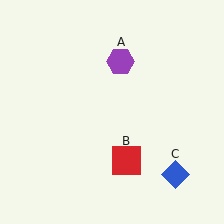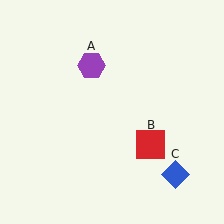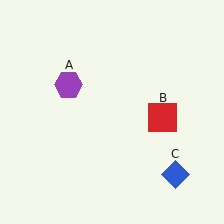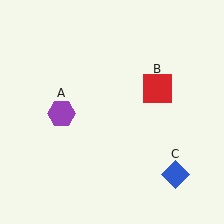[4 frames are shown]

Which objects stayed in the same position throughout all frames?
Blue diamond (object C) remained stationary.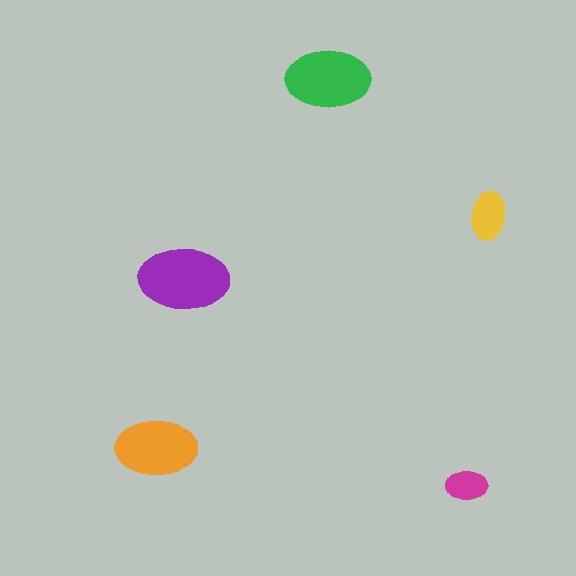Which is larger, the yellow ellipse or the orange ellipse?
The orange one.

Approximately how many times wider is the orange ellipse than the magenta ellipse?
About 2 times wider.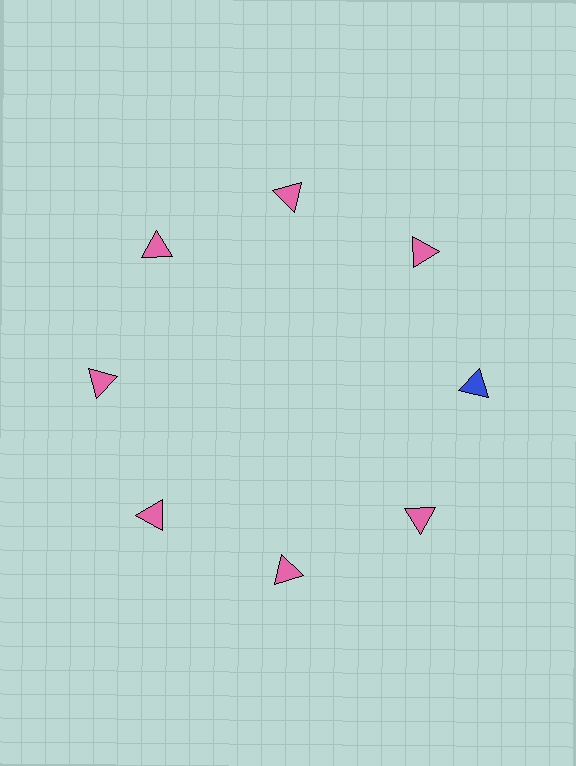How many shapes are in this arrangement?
There are 8 shapes arranged in a ring pattern.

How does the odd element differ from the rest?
It has a different color: blue instead of pink.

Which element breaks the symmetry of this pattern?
The blue triangle at roughly the 3 o'clock position breaks the symmetry. All other shapes are pink triangles.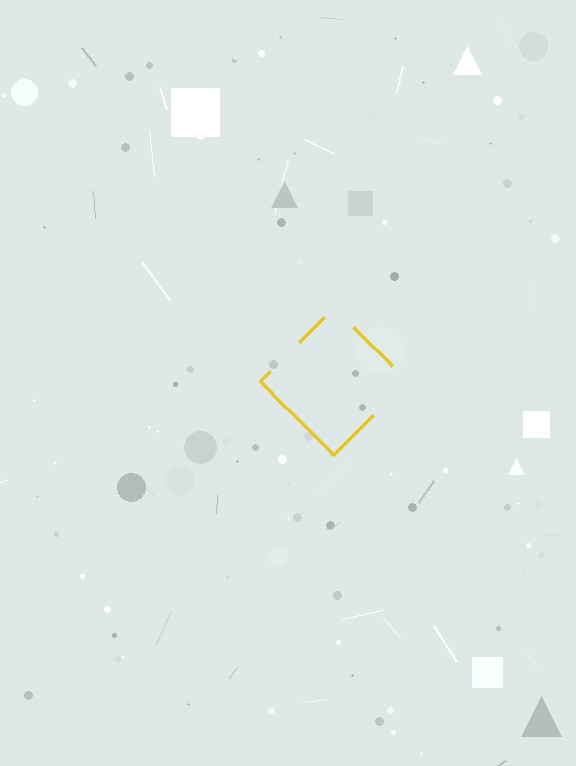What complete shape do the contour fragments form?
The contour fragments form a diamond.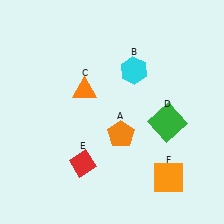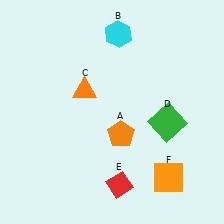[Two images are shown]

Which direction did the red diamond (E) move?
The red diamond (E) moved right.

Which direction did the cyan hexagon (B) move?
The cyan hexagon (B) moved up.